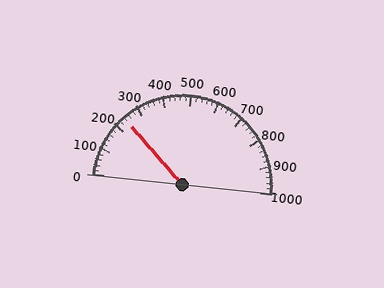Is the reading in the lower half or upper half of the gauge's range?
The reading is in the lower half of the range (0 to 1000).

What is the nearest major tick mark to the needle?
The nearest major tick mark is 200.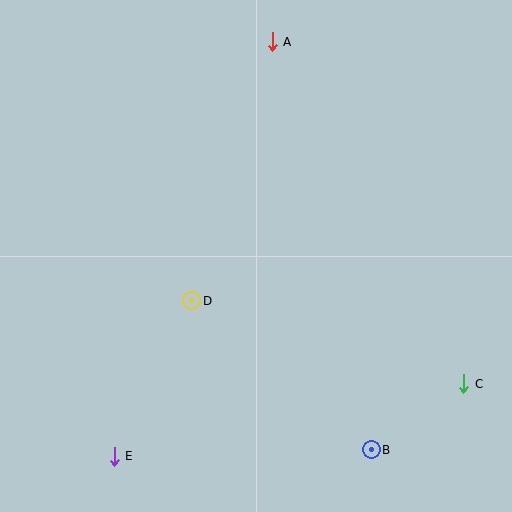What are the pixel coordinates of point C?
Point C is at (464, 384).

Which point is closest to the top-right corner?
Point A is closest to the top-right corner.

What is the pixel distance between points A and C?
The distance between A and C is 392 pixels.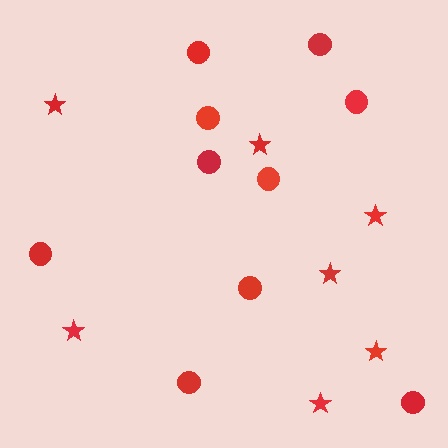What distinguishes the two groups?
There are 2 groups: one group of circles (10) and one group of stars (7).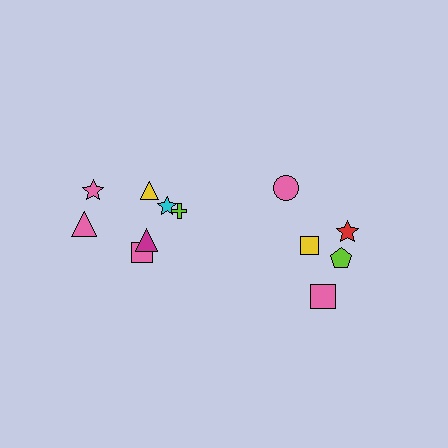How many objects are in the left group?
There are 7 objects.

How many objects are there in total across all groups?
There are 12 objects.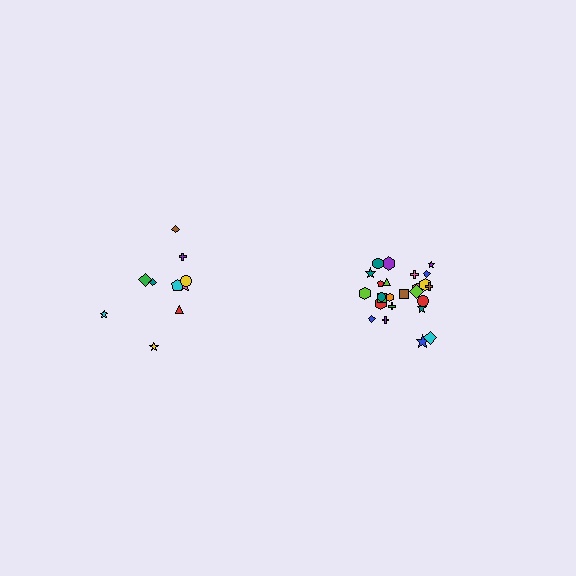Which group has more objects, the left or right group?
The right group.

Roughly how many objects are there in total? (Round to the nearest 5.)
Roughly 35 objects in total.